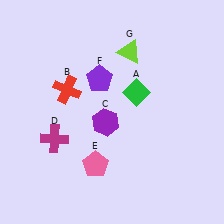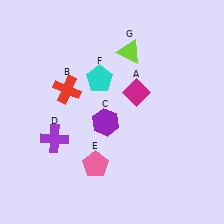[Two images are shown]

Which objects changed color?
A changed from green to magenta. D changed from magenta to purple. F changed from purple to cyan.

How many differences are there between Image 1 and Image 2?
There are 3 differences between the two images.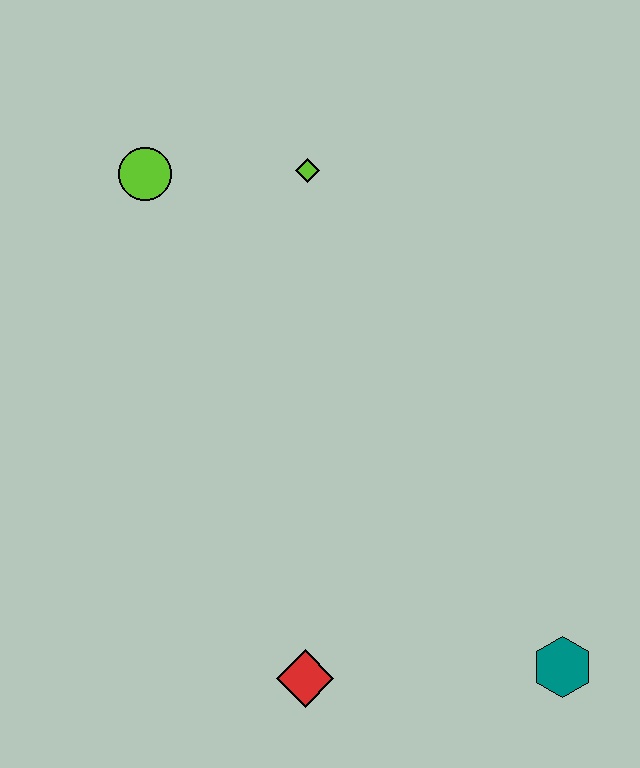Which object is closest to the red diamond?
The teal hexagon is closest to the red diamond.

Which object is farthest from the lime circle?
The teal hexagon is farthest from the lime circle.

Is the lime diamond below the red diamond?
No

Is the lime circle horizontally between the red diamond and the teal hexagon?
No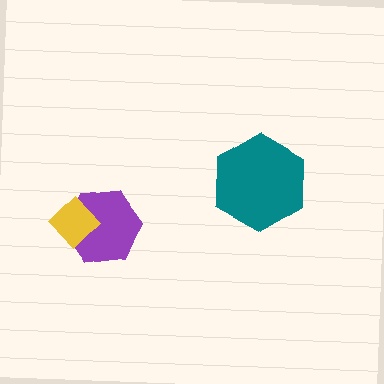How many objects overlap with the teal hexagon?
0 objects overlap with the teal hexagon.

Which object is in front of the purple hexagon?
The yellow diamond is in front of the purple hexagon.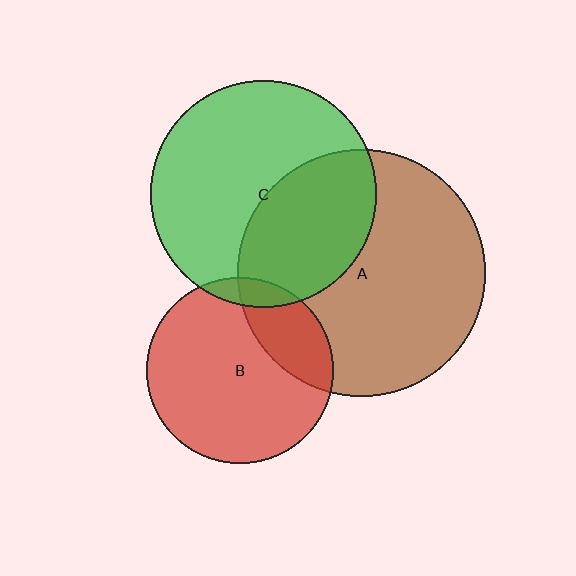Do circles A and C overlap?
Yes.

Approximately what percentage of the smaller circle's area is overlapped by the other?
Approximately 40%.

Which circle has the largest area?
Circle A (brown).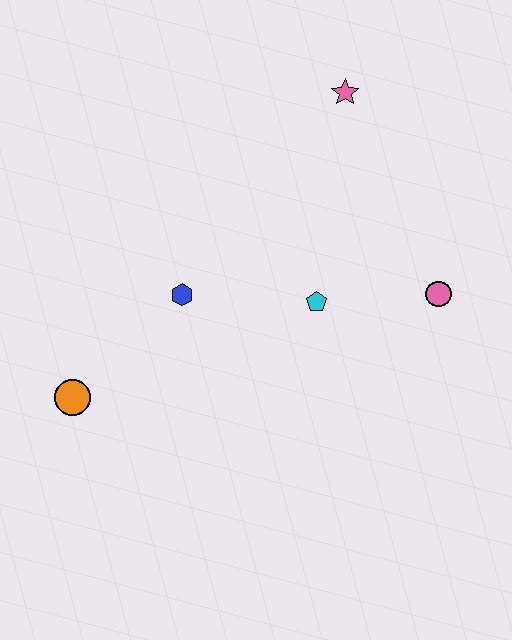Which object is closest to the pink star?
The cyan pentagon is closest to the pink star.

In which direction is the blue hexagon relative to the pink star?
The blue hexagon is below the pink star.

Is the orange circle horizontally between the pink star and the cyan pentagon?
No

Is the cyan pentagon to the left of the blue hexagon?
No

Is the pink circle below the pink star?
Yes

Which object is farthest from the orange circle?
The pink star is farthest from the orange circle.